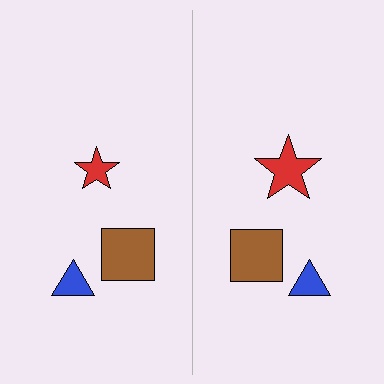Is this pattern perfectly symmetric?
No, the pattern is not perfectly symmetric. The red star on the right side has a different size than its mirror counterpart.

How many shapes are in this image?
There are 6 shapes in this image.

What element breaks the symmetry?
The red star on the right side has a different size than its mirror counterpart.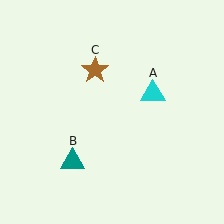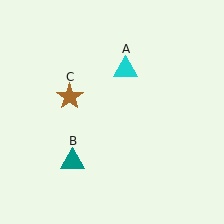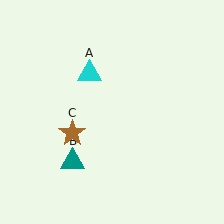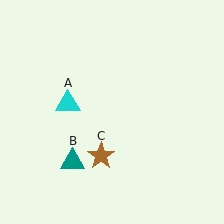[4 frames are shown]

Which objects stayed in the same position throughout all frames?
Teal triangle (object B) remained stationary.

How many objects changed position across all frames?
2 objects changed position: cyan triangle (object A), brown star (object C).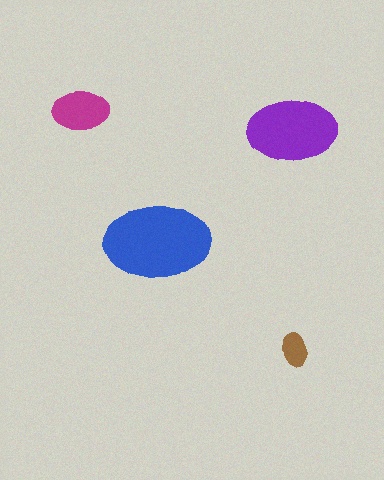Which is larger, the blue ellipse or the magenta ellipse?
The blue one.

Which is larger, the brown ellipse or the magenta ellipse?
The magenta one.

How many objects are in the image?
There are 4 objects in the image.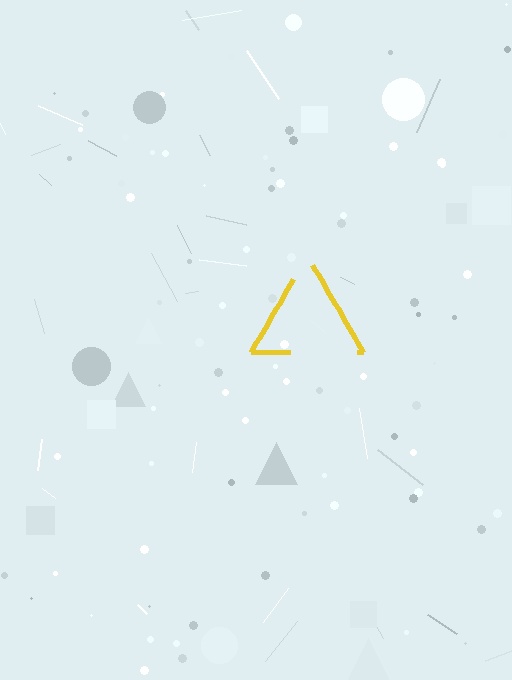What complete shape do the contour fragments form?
The contour fragments form a triangle.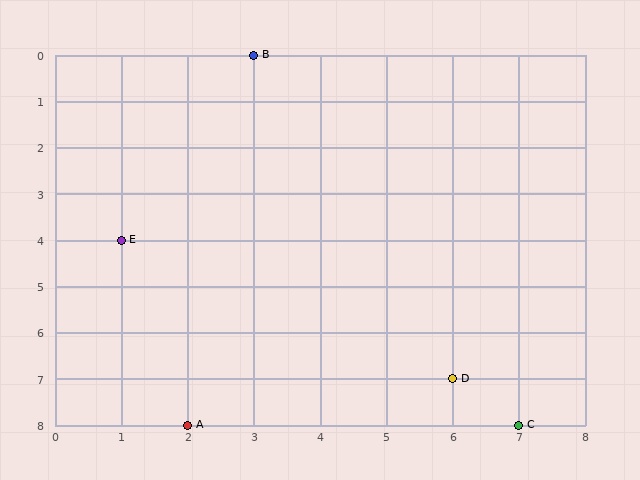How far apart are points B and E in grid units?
Points B and E are 2 columns and 4 rows apart (about 4.5 grid units diagonally).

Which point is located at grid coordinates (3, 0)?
Point B is at (3, 0).